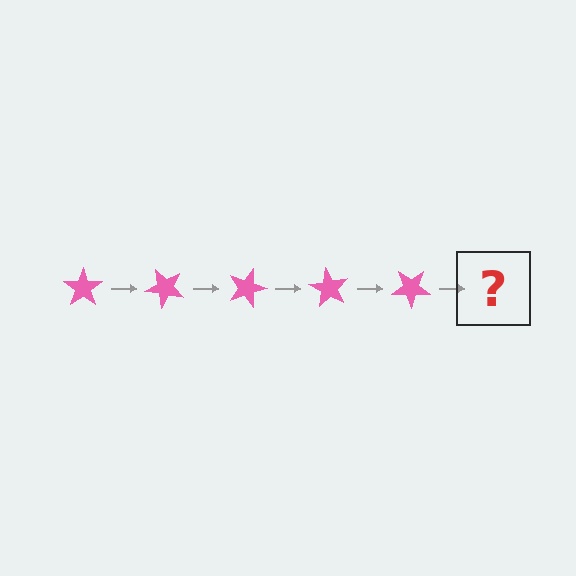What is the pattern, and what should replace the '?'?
The pattern is that the star rotates 45 degrees each step. The '?' should be a pink star rotated 225 degrees.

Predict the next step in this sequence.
The next step is a pink star rotated 225 degrees.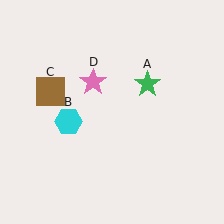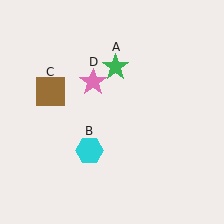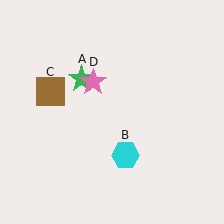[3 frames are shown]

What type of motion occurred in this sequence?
The green star (object A), cyan hexagon (object B) rotated counterclockwise around the center of the scene.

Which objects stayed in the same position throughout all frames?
Brown square (object C) and pink star (object D) remained stationary.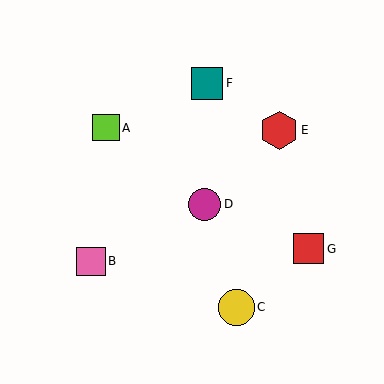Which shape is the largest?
The red hexagon (labeled E) is the largest.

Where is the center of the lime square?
The center of the lime square is at (106, 128).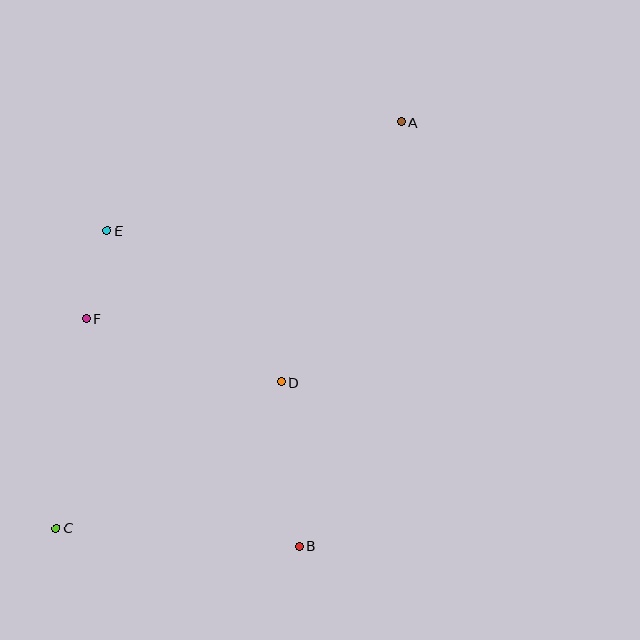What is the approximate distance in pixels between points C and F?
The distance between C and F is approximately 211 pixels.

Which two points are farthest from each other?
Points A and C are farthest from each other.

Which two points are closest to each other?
Points E and F are closest to each other.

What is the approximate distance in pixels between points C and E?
The distance between C and E is approximately 302 pixels.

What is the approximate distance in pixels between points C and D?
The distance between C and D is approximately 268 pixels.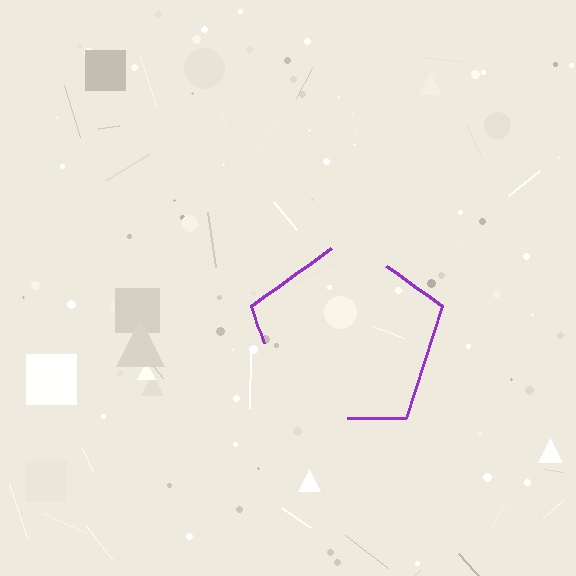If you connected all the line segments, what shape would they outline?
They would outline a pentagon.